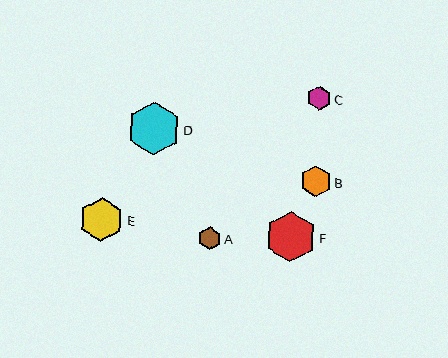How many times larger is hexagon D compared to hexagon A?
Hexagon D is approximately 2.3 times the size of hexagon A.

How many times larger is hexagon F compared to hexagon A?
Hexagon F is approximately 2.2 times the size of hexagon A.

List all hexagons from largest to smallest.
From largest to smallest: D, F, E, B, C, A.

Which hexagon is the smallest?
Hexagon A is the smallest with a size of approximately 23 pixels.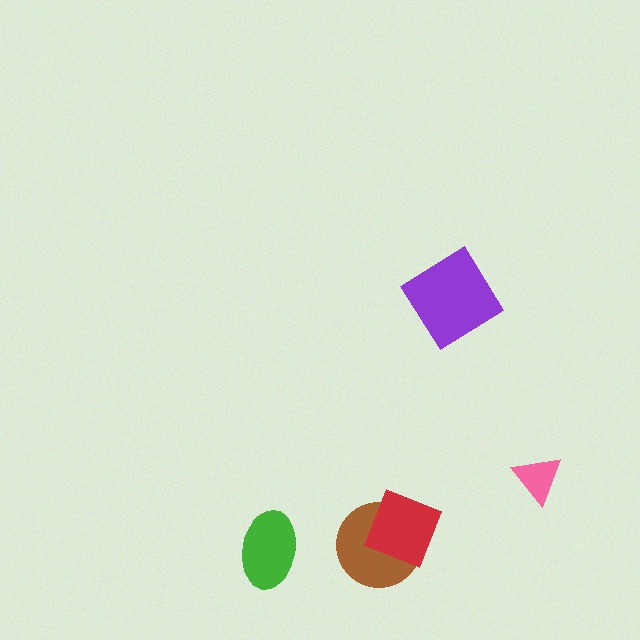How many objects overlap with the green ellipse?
0 objects overlap with the green ellipse.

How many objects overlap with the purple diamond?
0 objects overlap with the purple diamond.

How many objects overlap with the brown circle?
1 object overlaps with the brown circle.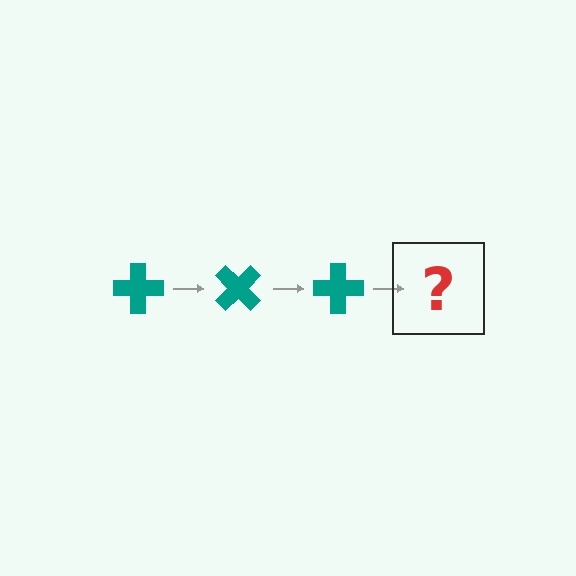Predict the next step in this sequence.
The next step is a teal cross rotated 135 degrees.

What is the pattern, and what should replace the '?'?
The pattern is that the cross rotates 45 degrees each step. The '?' should be a teal cross rotated 135 degrees.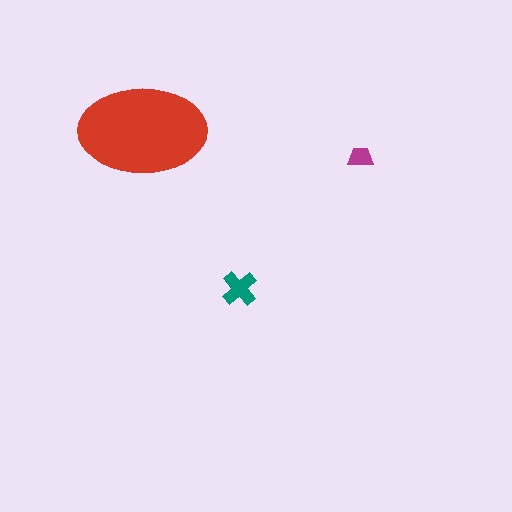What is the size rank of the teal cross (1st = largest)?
2nd.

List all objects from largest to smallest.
The red ellipse, the teal cross, the magenta trapezoid.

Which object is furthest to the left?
The red ellipse is leftmost.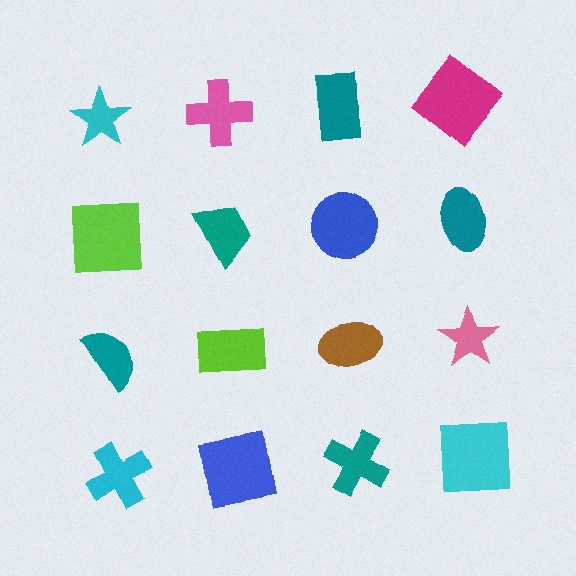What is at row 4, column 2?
A blue square.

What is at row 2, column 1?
A lime square.